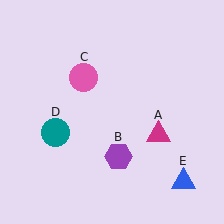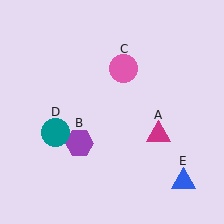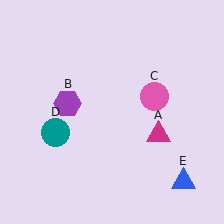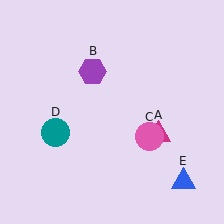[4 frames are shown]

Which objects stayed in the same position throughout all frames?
Magenta triangle (object A) and teal circle (object D) and blue triangle (object E) remained stationary.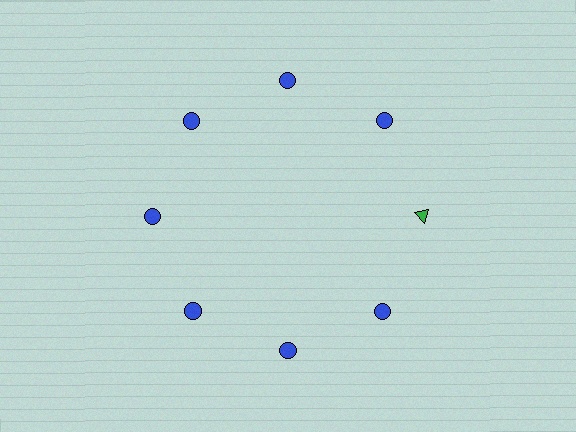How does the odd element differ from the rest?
It differs in both color (green instead of blue) and shape (triangle instead of circle).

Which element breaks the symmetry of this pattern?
The green triangle at roughly the 3 o'clock position breaks the symmetry. All other shapes are blue circles.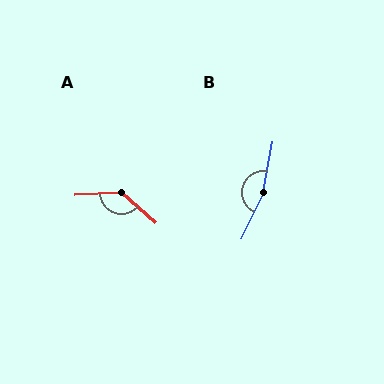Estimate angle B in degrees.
Approximately 165 degrees.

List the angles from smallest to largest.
A (136°), B (165°).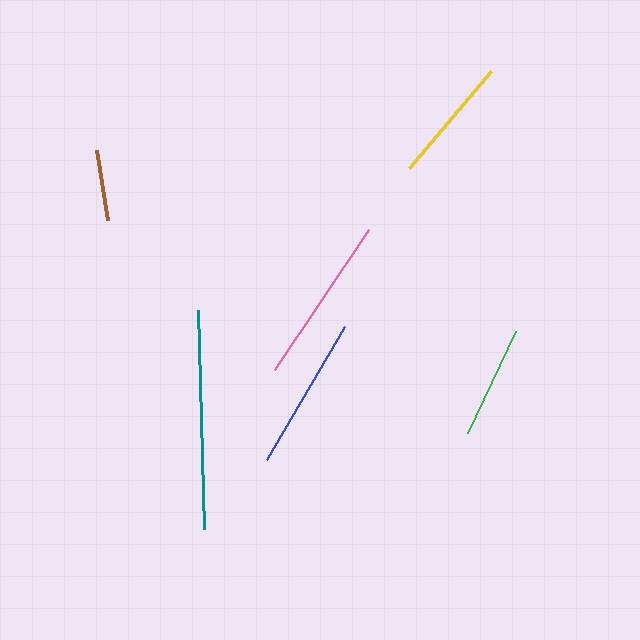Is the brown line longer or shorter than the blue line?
The blue line is longer than the brown line.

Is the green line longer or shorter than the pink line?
The pink line is longer than the green line.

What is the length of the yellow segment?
The yellow segment is approximately 127 pixels long.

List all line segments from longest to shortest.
From longest to shortest: teal, pink, blue, yellow, green, brown.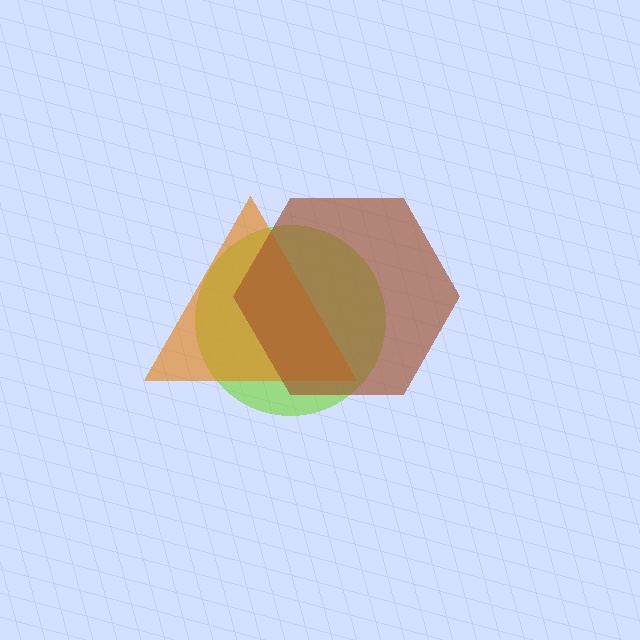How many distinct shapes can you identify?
There are 3 distinct shapes: a lime circle, an orange triangle, a brown hexagon.